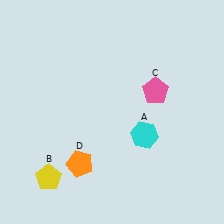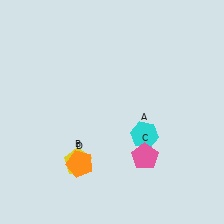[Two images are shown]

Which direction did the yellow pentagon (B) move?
The yellow pentagon (B) moved right.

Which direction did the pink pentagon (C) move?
The pink pentagon (C) moved down.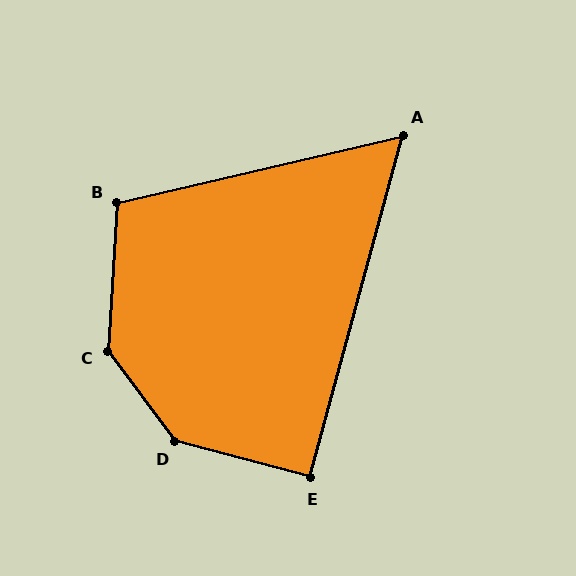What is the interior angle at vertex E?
Approximately 90 degrees (approximately right).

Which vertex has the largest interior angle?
D, at approximately 141 degrees.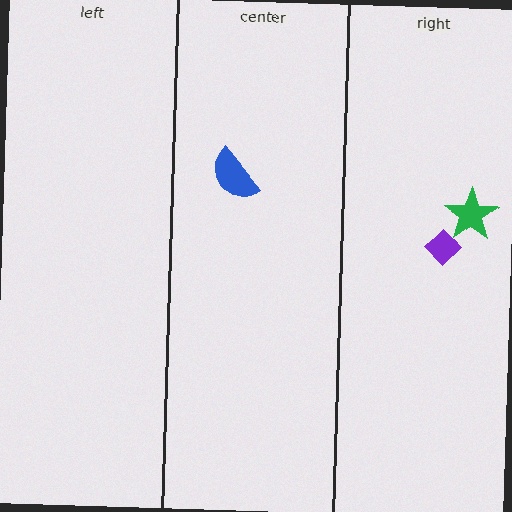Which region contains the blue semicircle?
The center region.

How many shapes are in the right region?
2.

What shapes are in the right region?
The purple diamond, the green star.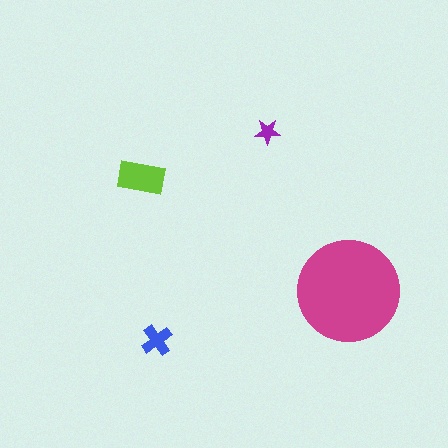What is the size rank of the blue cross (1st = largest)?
3rd.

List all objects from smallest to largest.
The purple star, the blue cross, the lime rectangle, the magenta circle.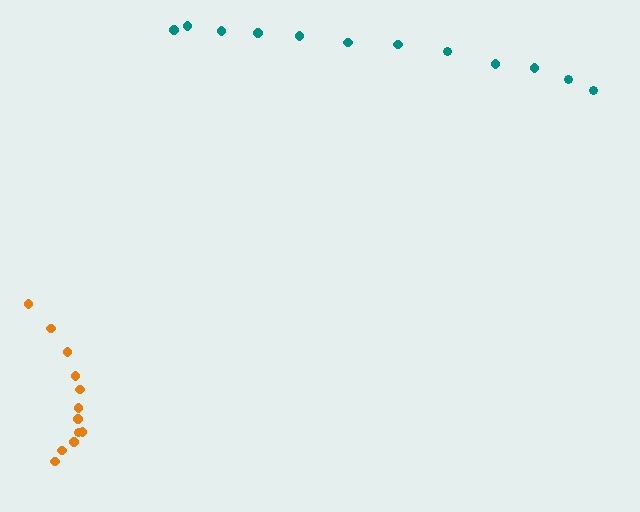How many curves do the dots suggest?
There are 2 distinct paths.